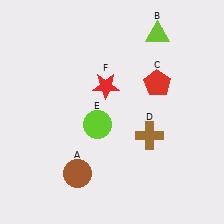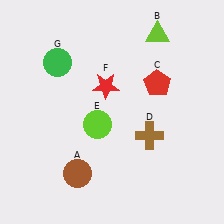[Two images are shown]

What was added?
A green circle (G) was added in Image 2.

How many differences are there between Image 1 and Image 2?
There is 1 difference between the two images.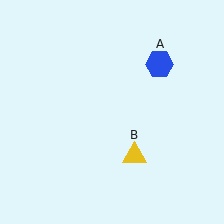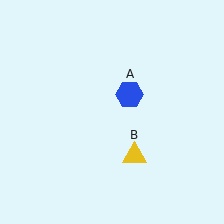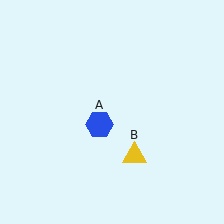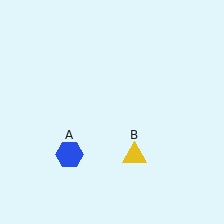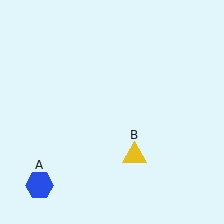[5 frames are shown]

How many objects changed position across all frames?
1 object changed position: blue hexagon (object A).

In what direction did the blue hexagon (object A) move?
The blue hexagon (object A) moved down and to the left.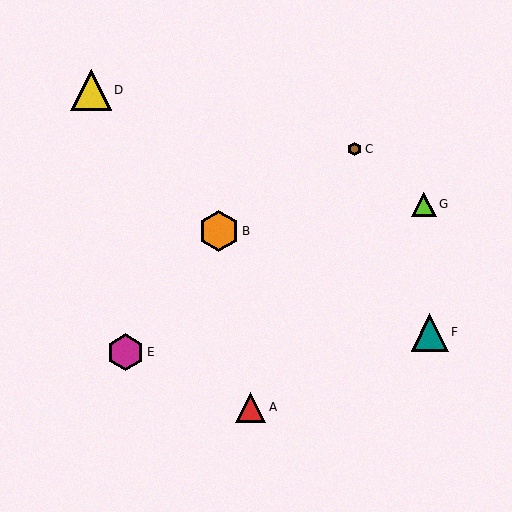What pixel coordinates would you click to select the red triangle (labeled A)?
Click at (251, 407) to select the red triangle A.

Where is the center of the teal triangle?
The center of the teal triangle is at (430, 332).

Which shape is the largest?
The orange hexagon (labeled B) is the largest.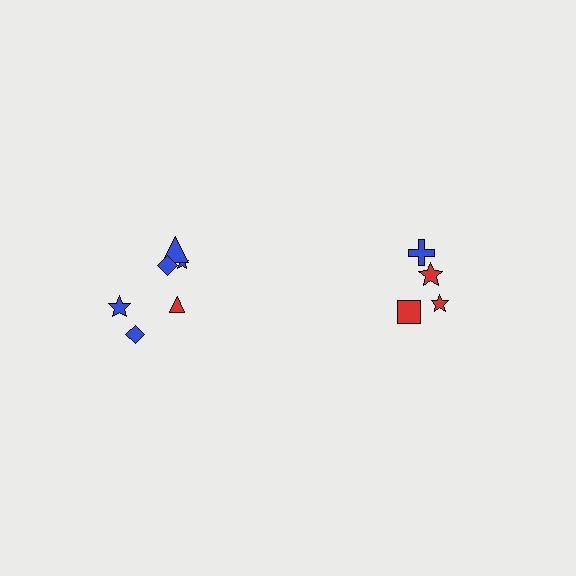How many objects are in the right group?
There are 4 objects.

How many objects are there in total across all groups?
There are 10 objects.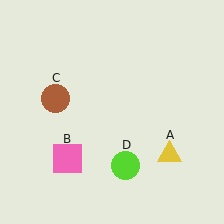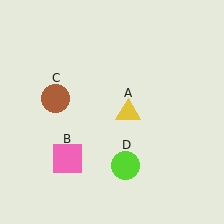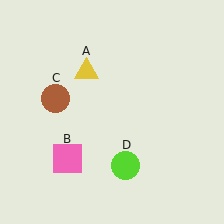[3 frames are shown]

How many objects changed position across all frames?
1 object changed position: yellow triangle (object A).